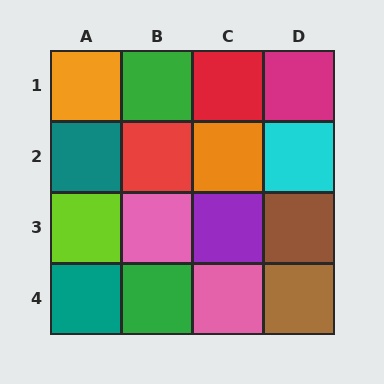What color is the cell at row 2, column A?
Teal.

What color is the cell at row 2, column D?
Cyan.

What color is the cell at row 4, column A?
Teal.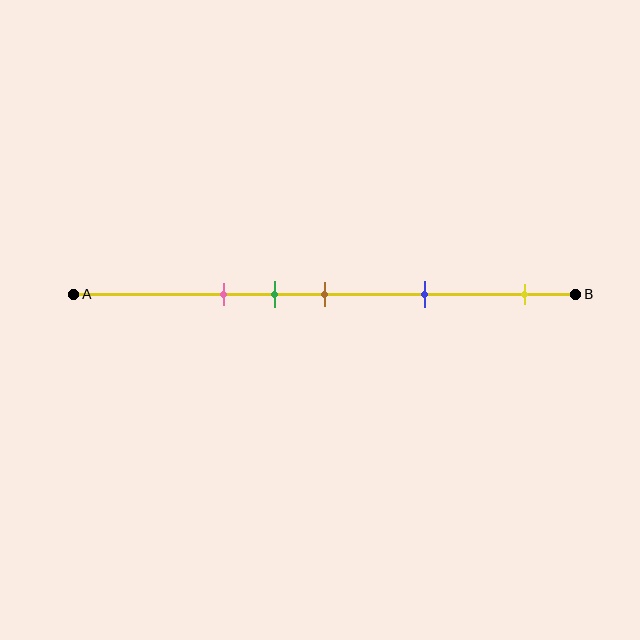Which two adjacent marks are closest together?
The green and brown marks are the closest adjacent pair.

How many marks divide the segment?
There are 5 marks dividing the segment.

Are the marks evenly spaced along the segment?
No, the marks are not evenly spaced.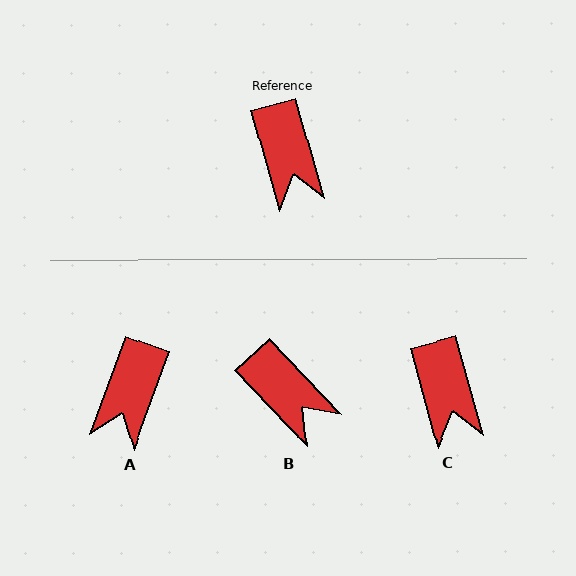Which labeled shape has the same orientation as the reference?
C.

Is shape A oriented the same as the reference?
No, it is off by about 36 degrees.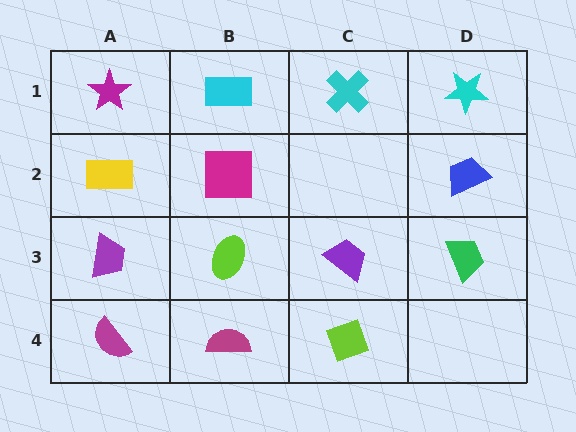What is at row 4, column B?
A magenta semicircle.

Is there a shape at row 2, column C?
No, that cell is empty.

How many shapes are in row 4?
3 shapes.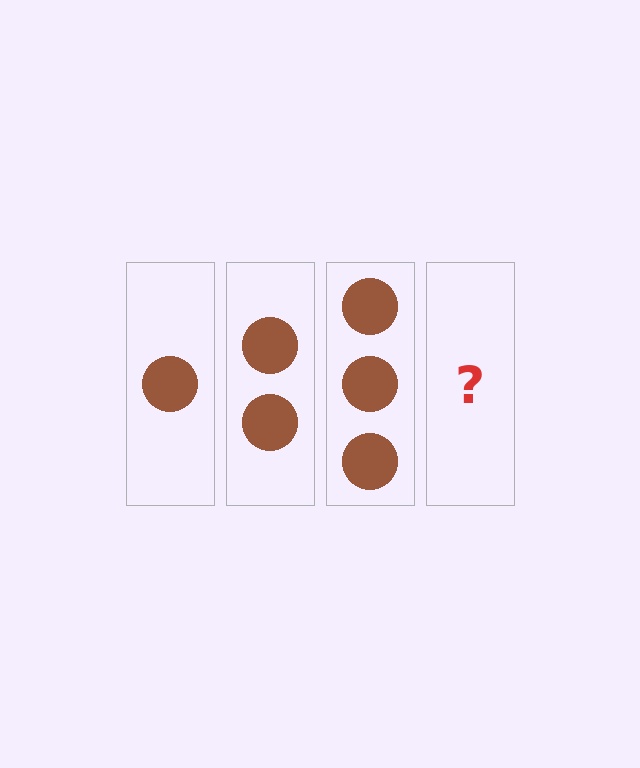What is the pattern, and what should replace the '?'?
The pattern is that each step adds one more circle. The '?' should be 4 circles.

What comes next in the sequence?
The next element should be 4 circles.